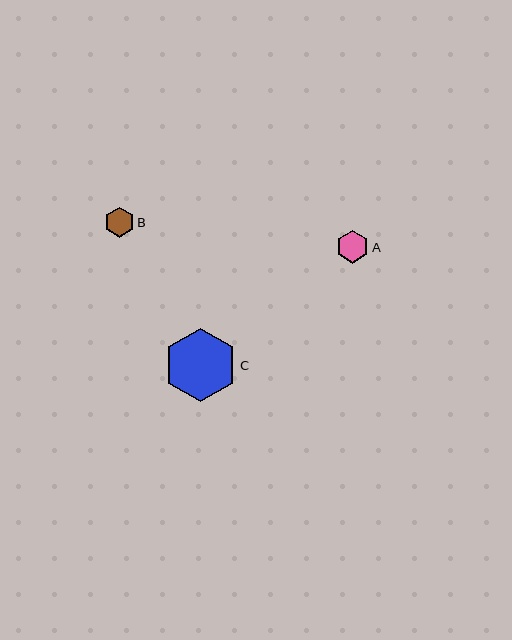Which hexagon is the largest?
Hexagon C is the largest with a size of approximately 74 pixels.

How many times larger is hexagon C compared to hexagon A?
Hexagon C is approximately 2.3 times the size of hexagon A.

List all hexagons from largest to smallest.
From largest to smallest: C, A, B.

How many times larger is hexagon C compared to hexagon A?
Hexagon C is approximately 2.3 times the size of hexagon A.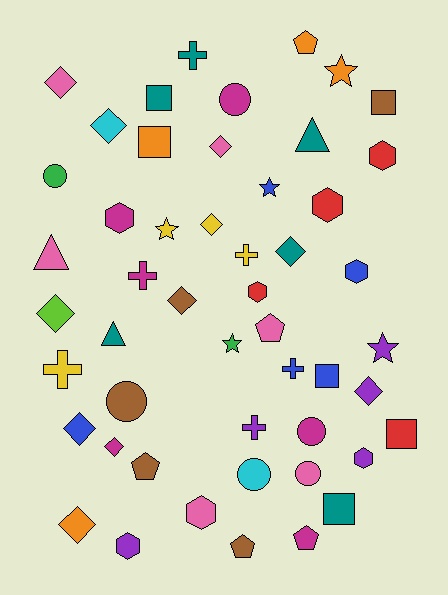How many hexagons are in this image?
There are 8 hexagons.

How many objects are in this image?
There are 50 objects.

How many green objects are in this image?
There are 2 green objects.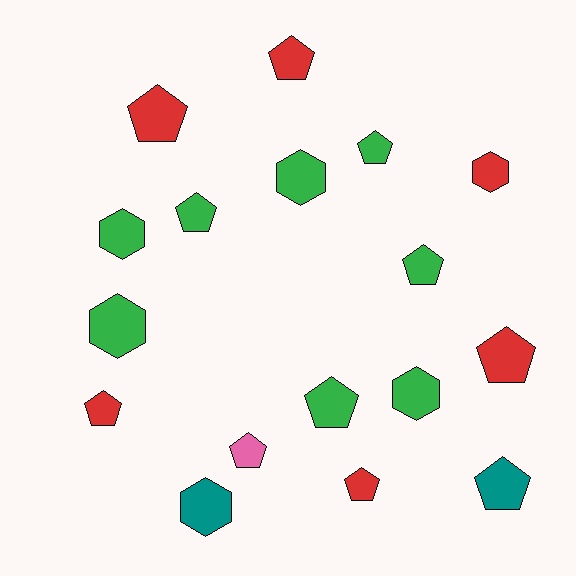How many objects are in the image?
There are 17 objects.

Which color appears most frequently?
Green, with 8 objects.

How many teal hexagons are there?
There is 1 teal hexagon.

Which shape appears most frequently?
Pentagon, with 11 objects.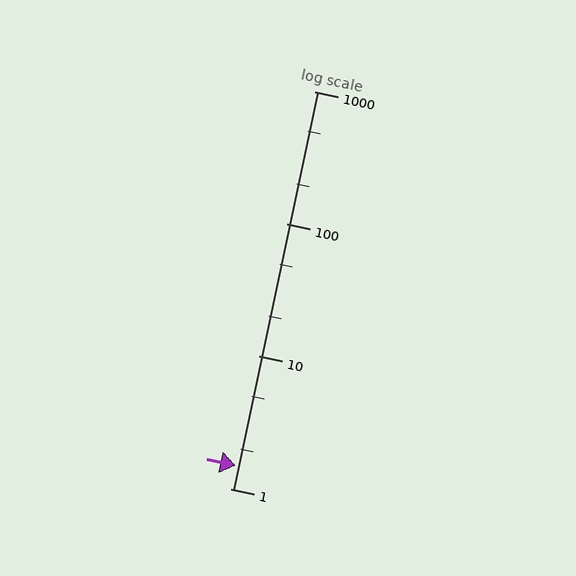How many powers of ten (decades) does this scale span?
The scale spans 3 decades, from 1 to 1000.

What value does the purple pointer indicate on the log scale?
The pointer indicates approximately 1.5.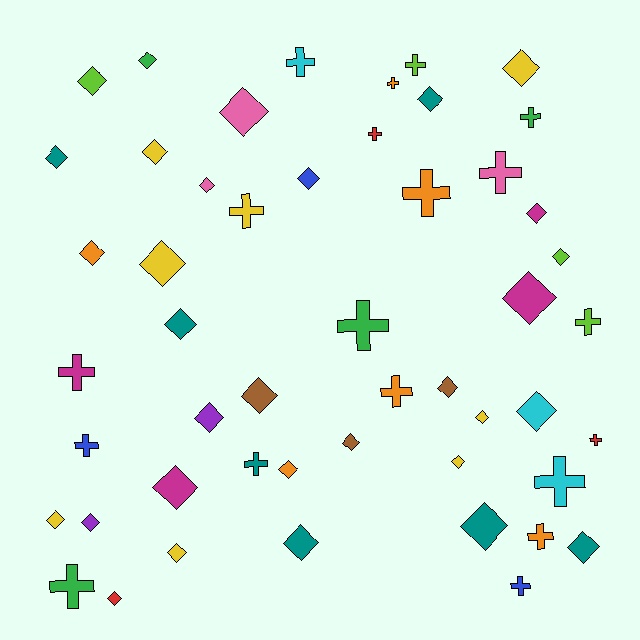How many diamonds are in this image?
There are 31 diamonds.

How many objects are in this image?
There are 50 objects.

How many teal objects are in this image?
There are 7 teal objects.